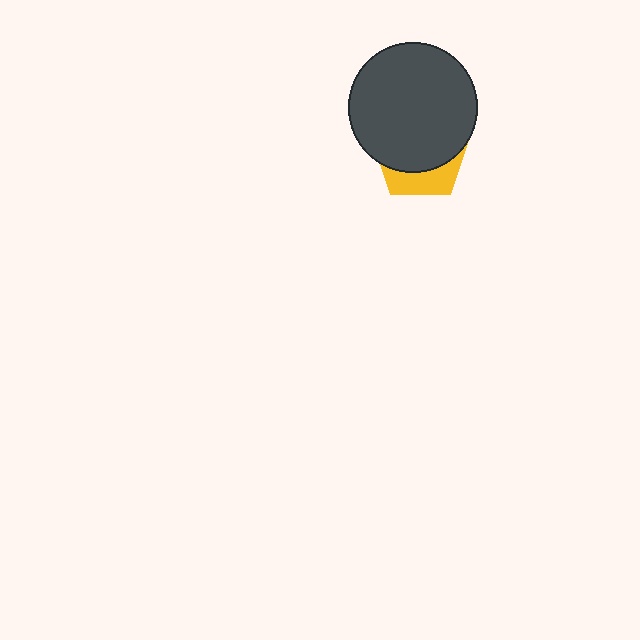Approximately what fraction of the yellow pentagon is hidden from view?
Roughly 70% of the yellow pentagon is hidden behind the dark gray circle.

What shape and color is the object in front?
The object in front is a dark gray circle.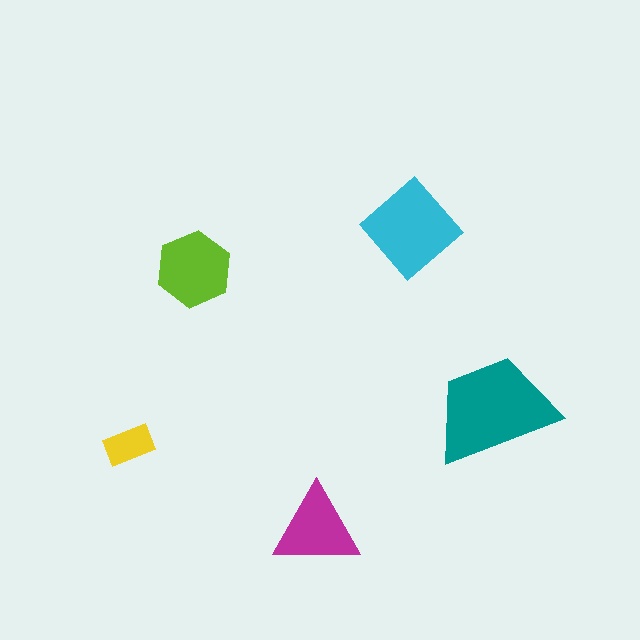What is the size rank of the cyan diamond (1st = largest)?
2nd.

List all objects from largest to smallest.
The teal trapezoid, the cyan diamond, the lime hexagon, the magenta triangle, the yellow rectangle.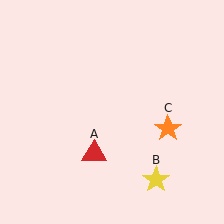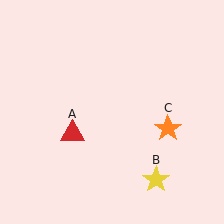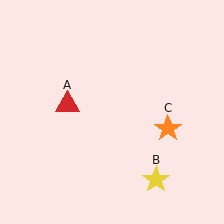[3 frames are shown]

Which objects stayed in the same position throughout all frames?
Yellow star (object B) and orange star (object C) remained stationary.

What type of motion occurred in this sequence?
The red triangle (object A) rotated clockwise around the center of the scene.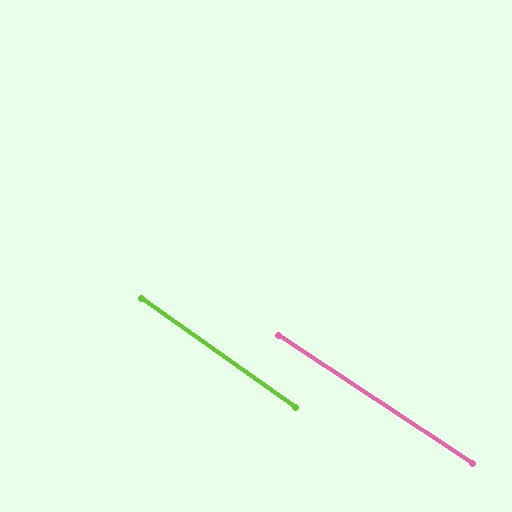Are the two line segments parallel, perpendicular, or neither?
Parallel — their directions differ by only 2.0°.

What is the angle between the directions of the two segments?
Approximately 2 degrees.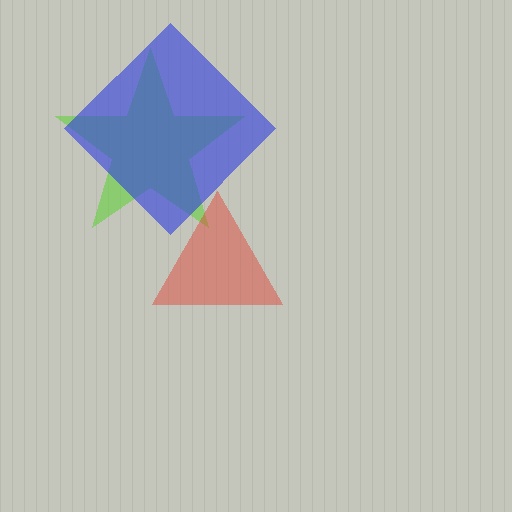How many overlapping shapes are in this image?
There are 3 overlapping shapes in the image.